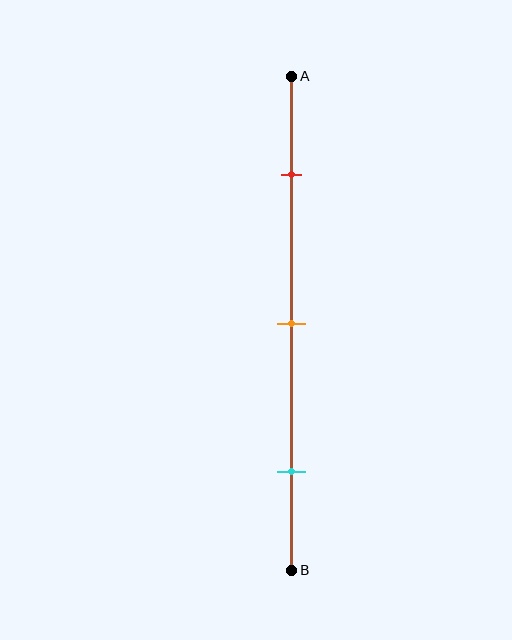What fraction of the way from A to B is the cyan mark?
The cyan mark is approximately 80% (0.8) of the way from A to B.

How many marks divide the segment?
There are 3 marks dividing the segment.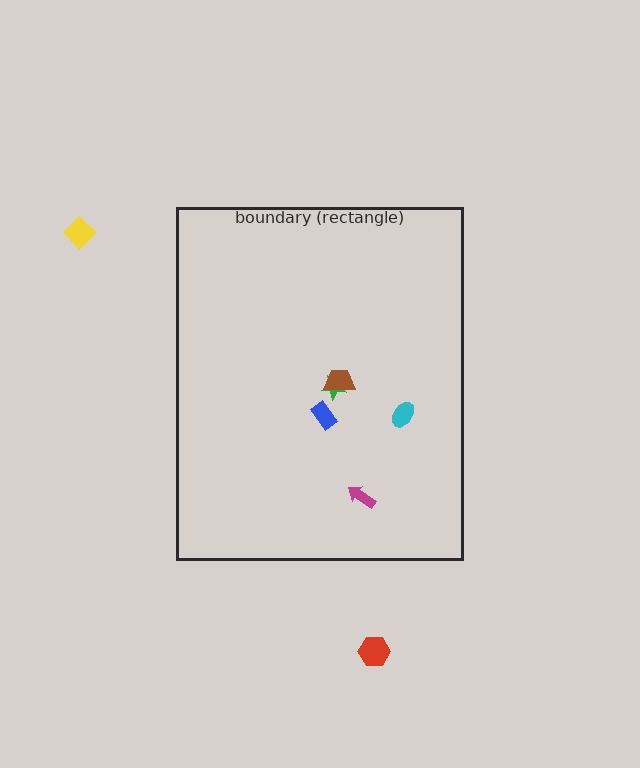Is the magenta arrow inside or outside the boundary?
Inside.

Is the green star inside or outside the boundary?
Inside.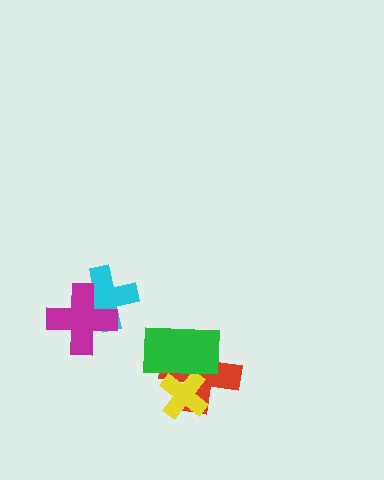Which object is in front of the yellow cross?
The green rectangle is in front of the yellow cross.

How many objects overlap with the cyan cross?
1 object overlaps with the cyan cross.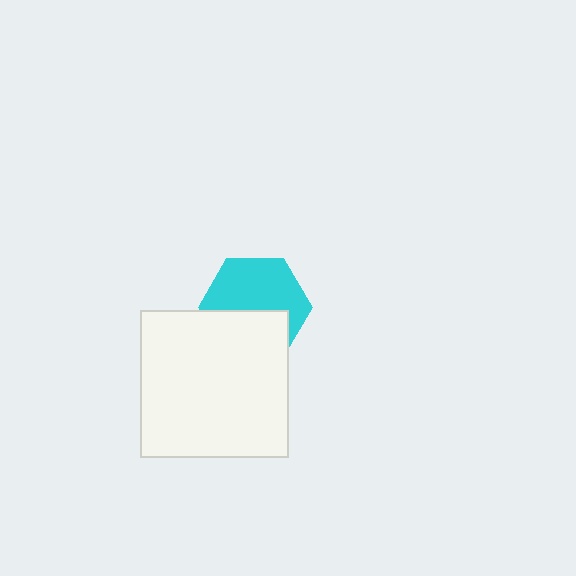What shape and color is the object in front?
The object in front is a white square.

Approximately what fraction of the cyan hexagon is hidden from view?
Roughly 42% of the cyan hexagon is hidden behind the white square.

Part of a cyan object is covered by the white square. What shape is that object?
It is a hexagon.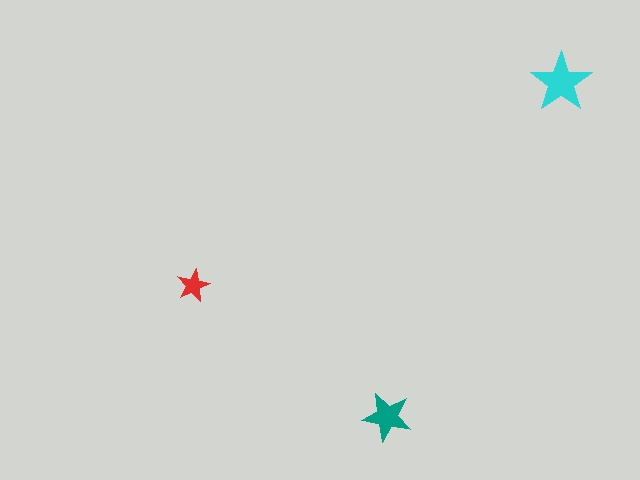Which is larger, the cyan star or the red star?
The cyan one.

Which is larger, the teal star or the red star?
The teal one.